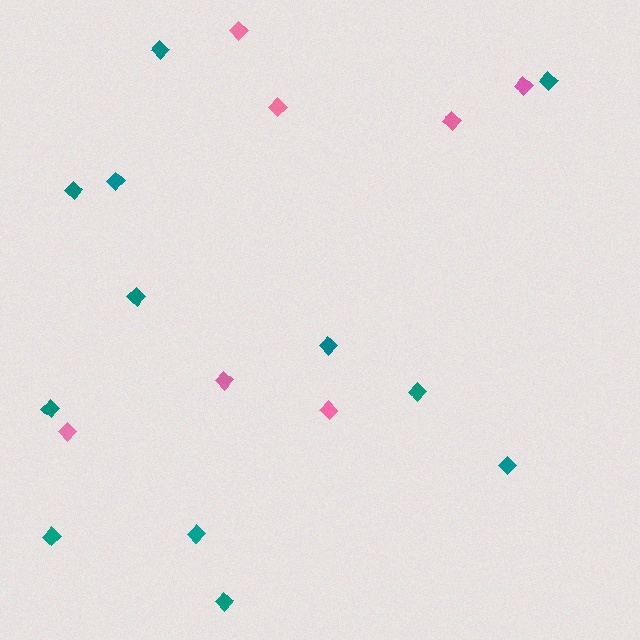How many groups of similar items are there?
There are 2 groups: one group of teal diamonds (12) and one group of pink diamonds (7).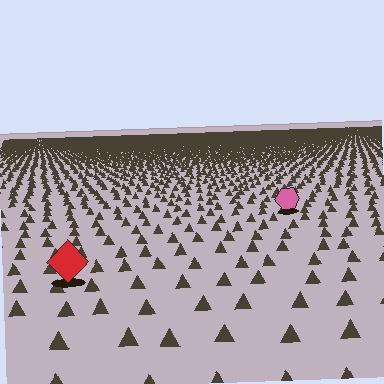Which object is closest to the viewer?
The red diamond is closest. The texture marks near it are larger and more spread out.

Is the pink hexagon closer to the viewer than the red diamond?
No. The red diamond is closer — you can tell from the texture gradient: the ground texture is coarser near it.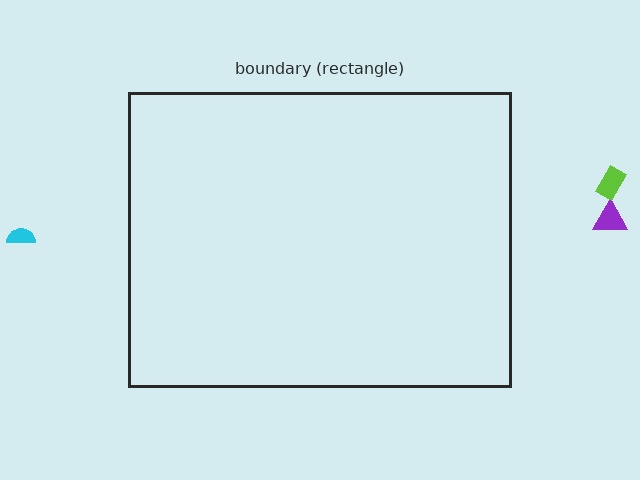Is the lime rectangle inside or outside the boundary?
Outside.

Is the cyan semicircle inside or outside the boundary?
Outside.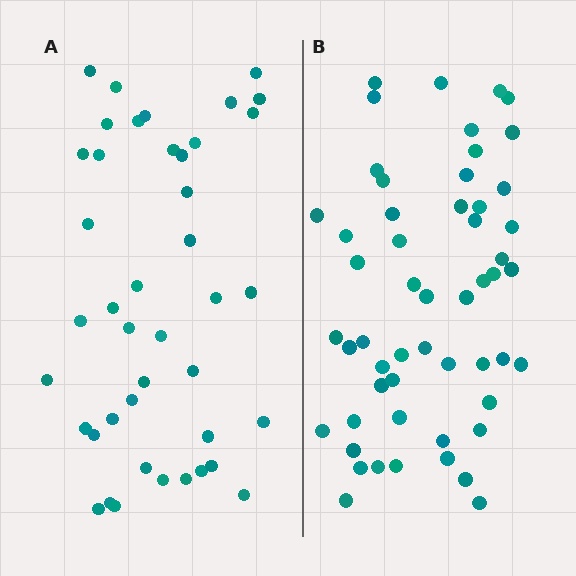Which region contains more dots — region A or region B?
Region B (the right region) has more dots.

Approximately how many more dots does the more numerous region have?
Region B has roughly 12 or so more dots than region A.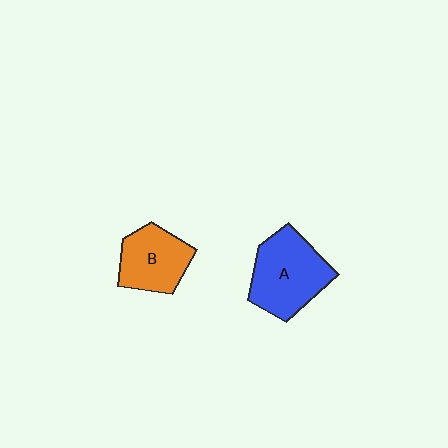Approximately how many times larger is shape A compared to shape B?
Approximately 1.3 times.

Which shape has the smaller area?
Shape B (orange).